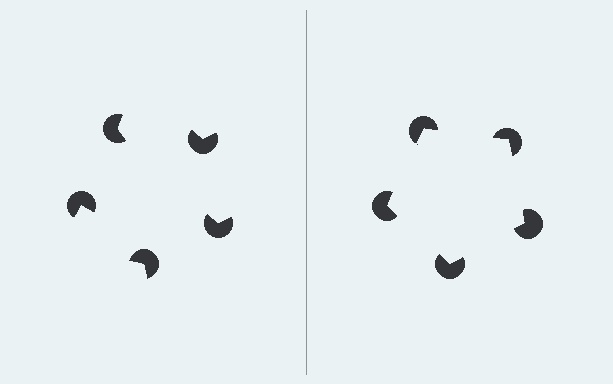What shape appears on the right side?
An illusory pentagon.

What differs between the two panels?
The pac-man discs are positioned identically on both sides; only the wedge orientations differ. On the right they align to a pentagon; on the left they are misaligned.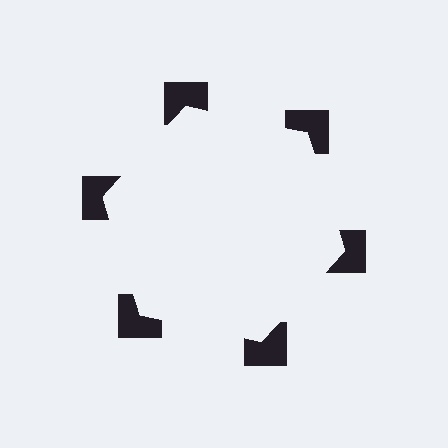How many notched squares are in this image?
There are 6 — one at each vertex of the illusory hexagon.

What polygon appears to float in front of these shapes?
An illusory hexagon — its edges are inferred from the aligned wedge cuts in the notched squares, not physically drawn.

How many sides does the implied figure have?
6 sides.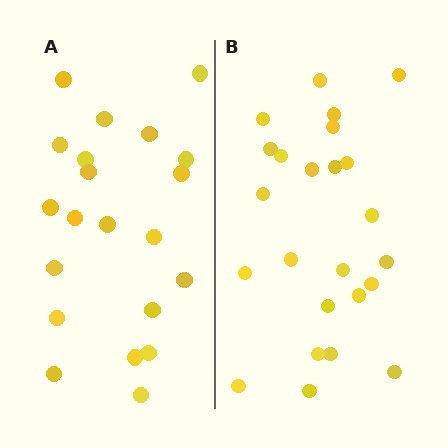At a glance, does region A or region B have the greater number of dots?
Region B (the right region) has more dots.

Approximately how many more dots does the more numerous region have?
Region B has just a few more — roughly 2 or 3 more dots than region A.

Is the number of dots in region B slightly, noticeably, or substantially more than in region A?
Region B has only slightly more — the two regions are fairly close. The ratio is roughly 1.1 to 1.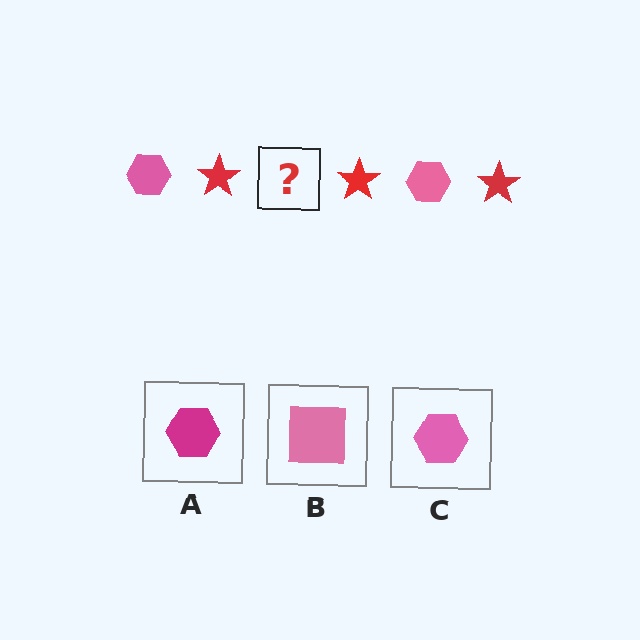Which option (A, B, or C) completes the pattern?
C.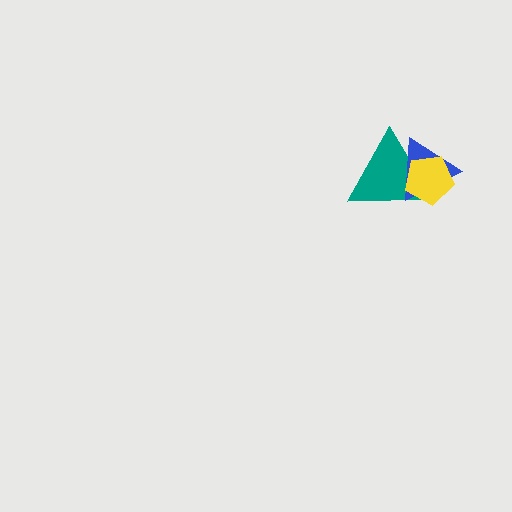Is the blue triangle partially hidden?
Yes, it is partially covered by another shape.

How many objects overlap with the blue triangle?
2 objects overlap with the blue triangle.